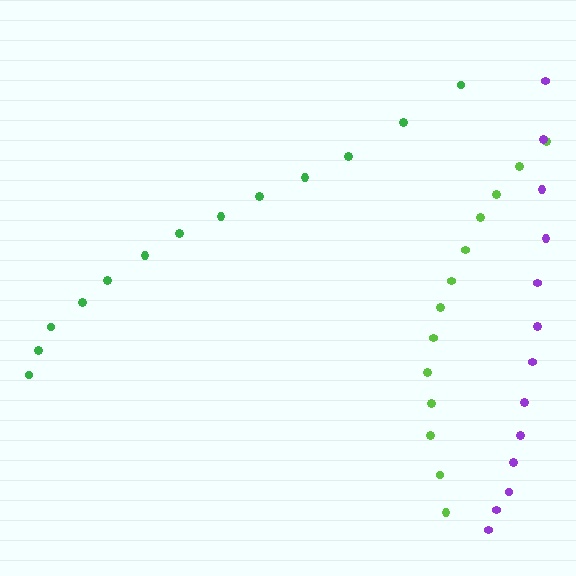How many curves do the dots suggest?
There are 3 distinct paths.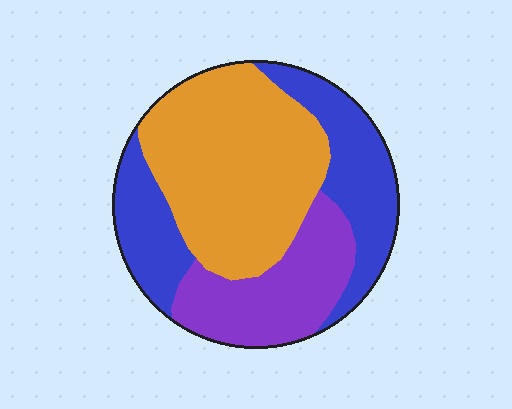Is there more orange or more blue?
Orange.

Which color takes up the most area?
Orange, at roughly 45%.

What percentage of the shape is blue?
Blue covers 33% of the shape.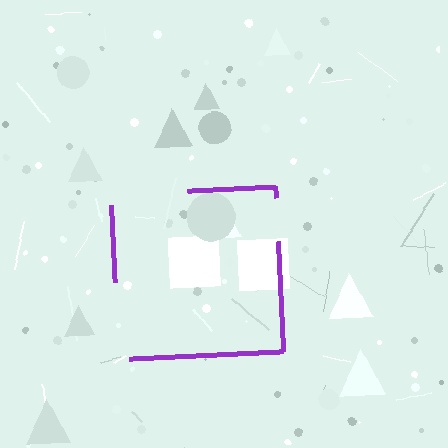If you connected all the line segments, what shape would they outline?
They would outline a square.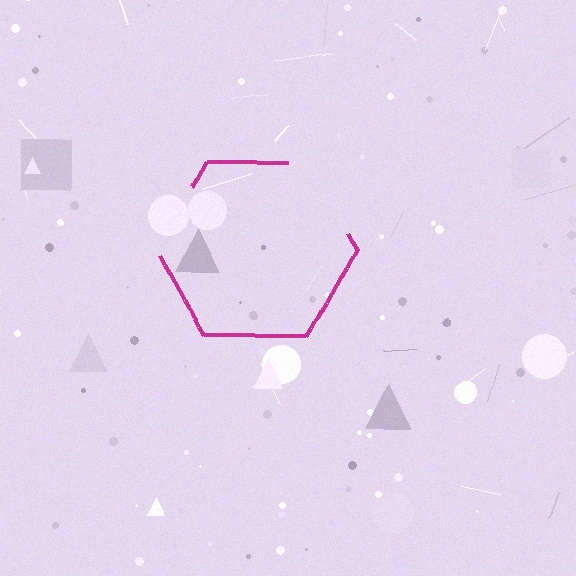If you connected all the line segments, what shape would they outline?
They would outline a hexagon.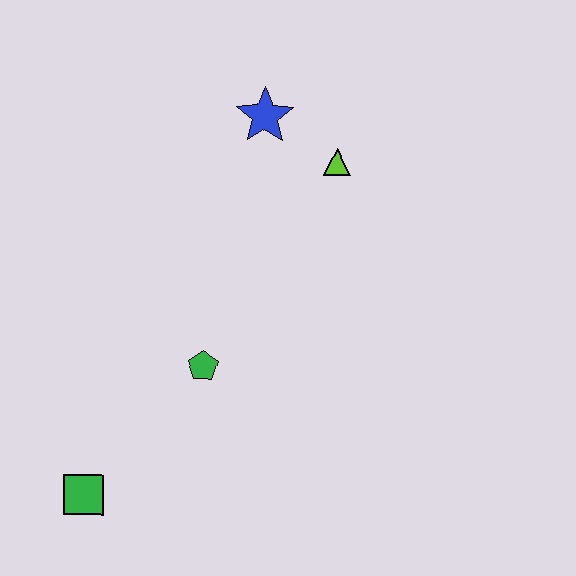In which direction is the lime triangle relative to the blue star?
The lime triangle is to the right of the blue star.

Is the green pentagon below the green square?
No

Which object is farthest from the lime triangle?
The green square is farthest from the lime triangle.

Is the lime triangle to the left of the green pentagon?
No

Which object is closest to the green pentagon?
The green square is closest to the green pentagon.